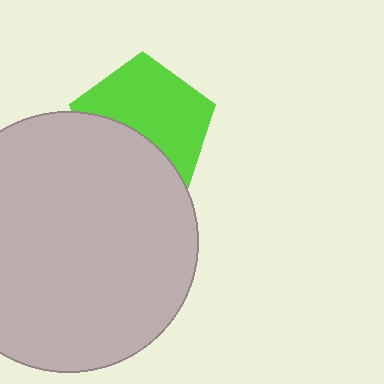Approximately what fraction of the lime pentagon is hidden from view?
Roughly 39% of the lime pentagon is hidden behind the light gray circle.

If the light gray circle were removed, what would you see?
You would see the complete lime pentagon.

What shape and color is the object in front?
The object in front is a light gray circle.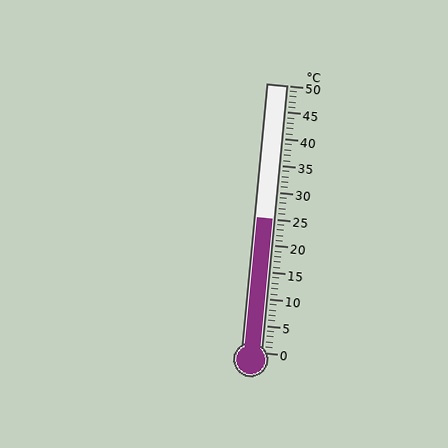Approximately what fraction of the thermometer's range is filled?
The thermometer is filled to approximately 50% of its range.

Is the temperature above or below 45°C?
The temperature is below 45°C.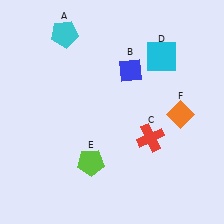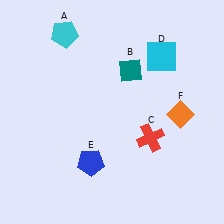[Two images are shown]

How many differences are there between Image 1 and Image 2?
There are 2 differences between the two images.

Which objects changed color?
B changed from blue to teal. E changed from lime to blue.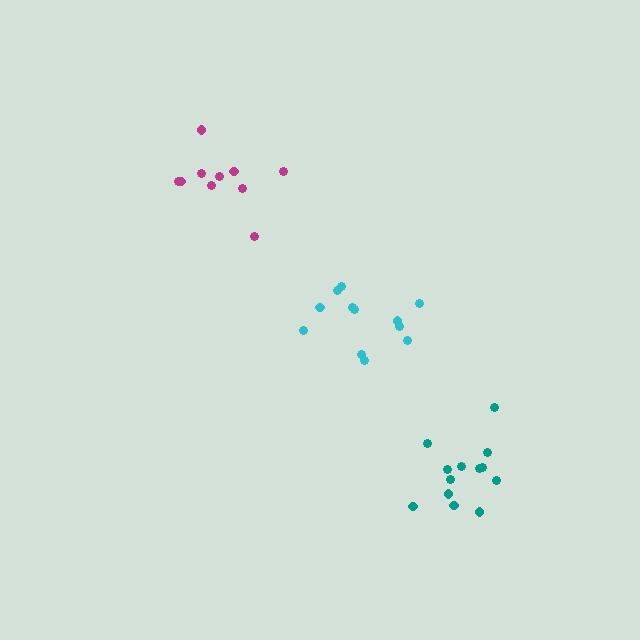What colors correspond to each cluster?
The clusters are colored: cyan, magenta, teal.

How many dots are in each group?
Group 1: 12 dots, Group 2: 10 dots, Group 3: 13 dots (35 total).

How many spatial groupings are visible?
There are 3 spatial groupings.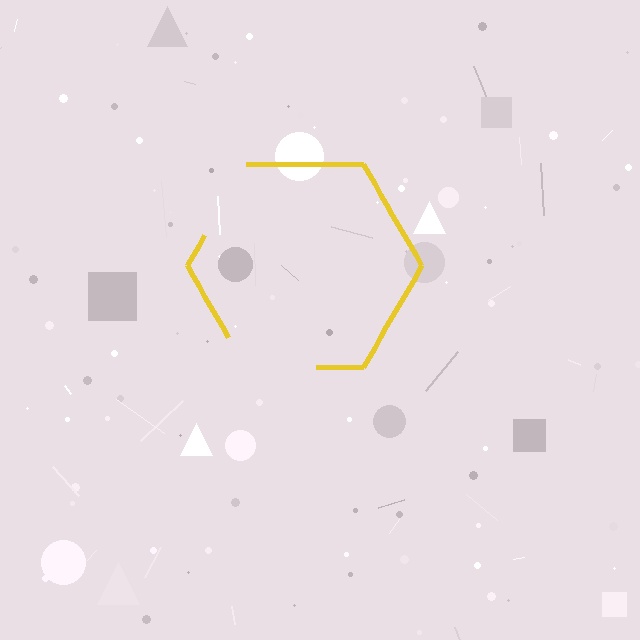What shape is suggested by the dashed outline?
The dashed outline suggests a hexagon.